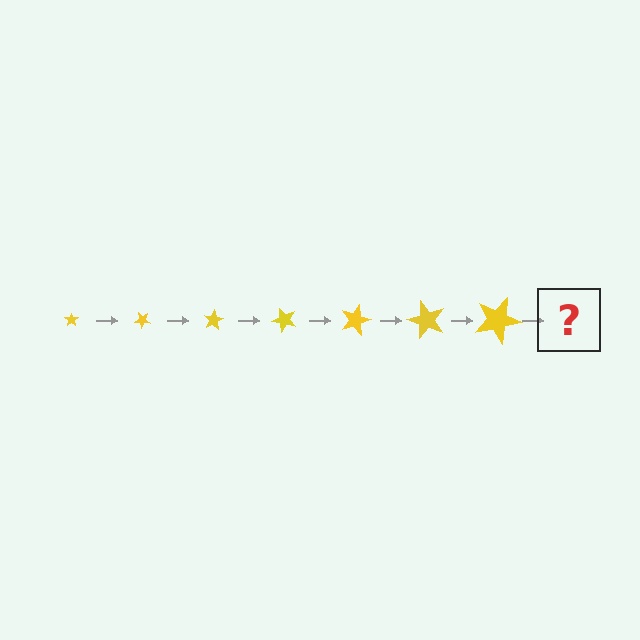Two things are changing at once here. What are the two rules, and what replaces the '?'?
The two rules are that the star grows larger each step and it rotates 40 degrees each step. The '?' should be a star, larger than the previous one and rotated 280 degrees from the start.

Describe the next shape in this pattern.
It should be a star, larger than the previous one and rotated 280 degrees from the start.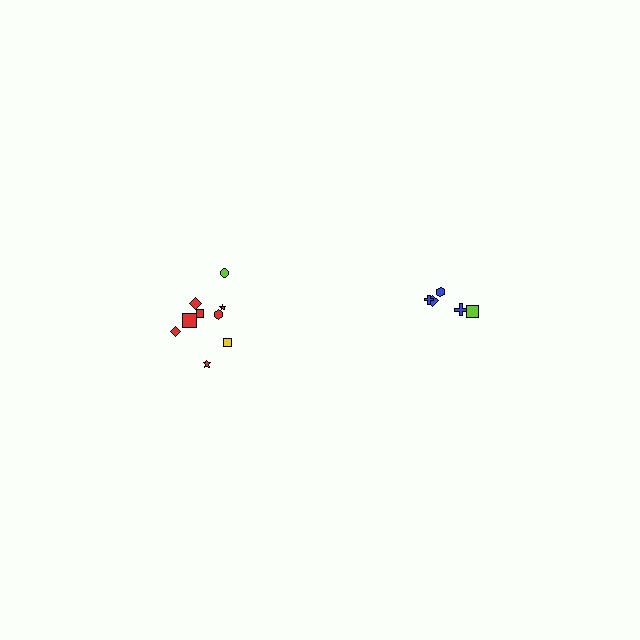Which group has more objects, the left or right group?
The left group.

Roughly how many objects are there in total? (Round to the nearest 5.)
Roughly 15 objects in total.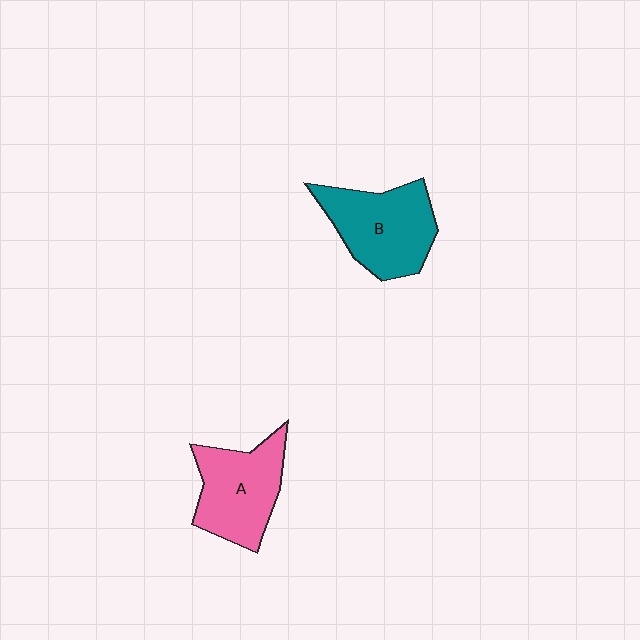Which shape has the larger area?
Shape B (teal).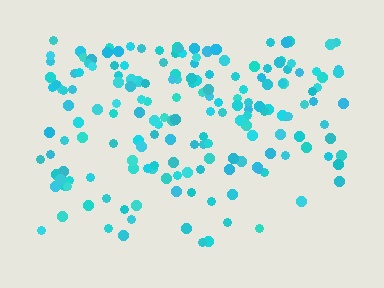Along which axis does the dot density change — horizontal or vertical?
Vertical.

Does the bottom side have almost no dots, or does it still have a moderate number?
Still a moderate number, just noticeably fewer than the top.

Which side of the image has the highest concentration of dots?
The top.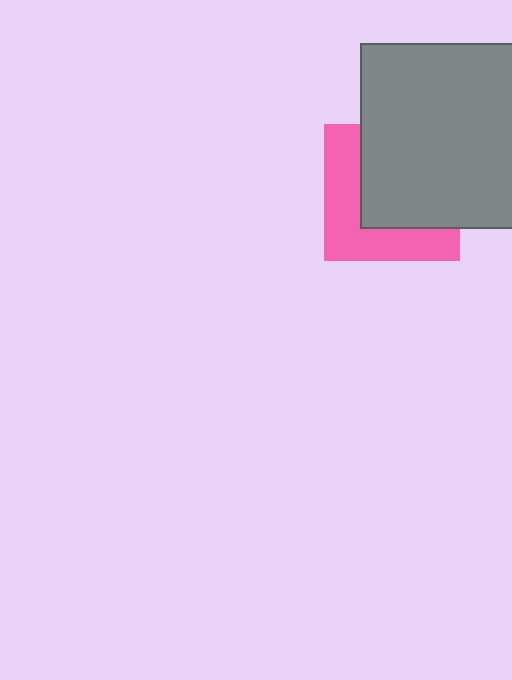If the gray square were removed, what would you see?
You would see the complete pink square.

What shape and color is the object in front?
The object in front is a gray square.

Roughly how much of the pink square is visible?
A small part of it is visible (roughly 44%).